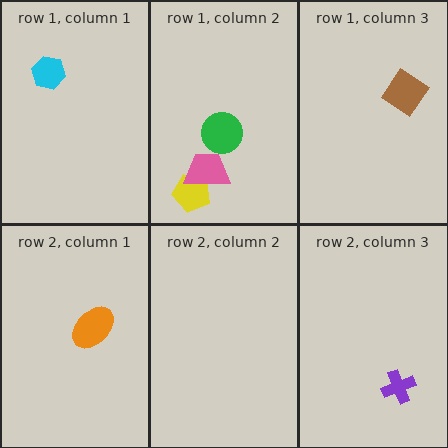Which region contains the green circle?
The row 1, column 2 region.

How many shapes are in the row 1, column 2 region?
3.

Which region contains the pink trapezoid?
The row 1, column 2 region.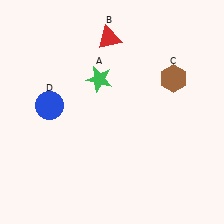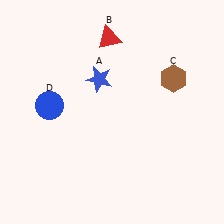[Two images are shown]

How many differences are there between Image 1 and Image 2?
There is 1 difference between the two images.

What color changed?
The star (A) changed from green in Image 1 to blue in Image 2.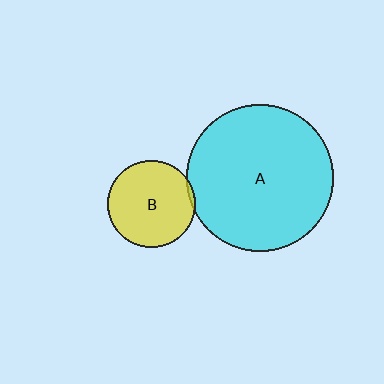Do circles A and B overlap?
Yes.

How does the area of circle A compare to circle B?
Approximately 2.9 times.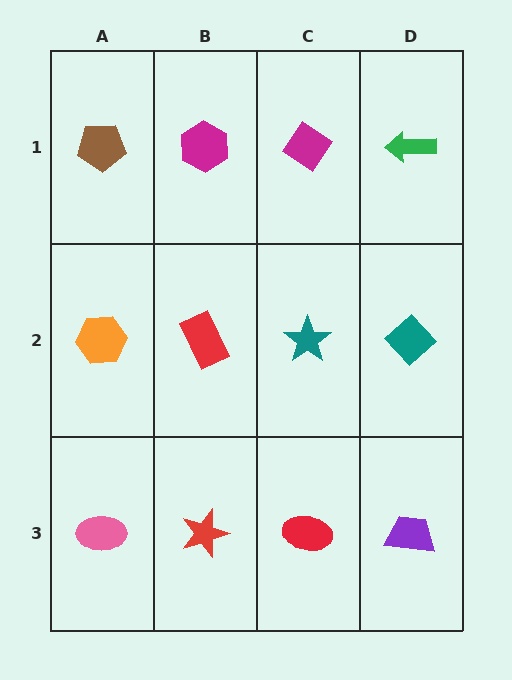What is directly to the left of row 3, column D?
A red ellipse.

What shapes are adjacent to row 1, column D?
A teal diamond (row 2, column D), a magenta diamond (row 1, column C).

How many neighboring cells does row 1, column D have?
2.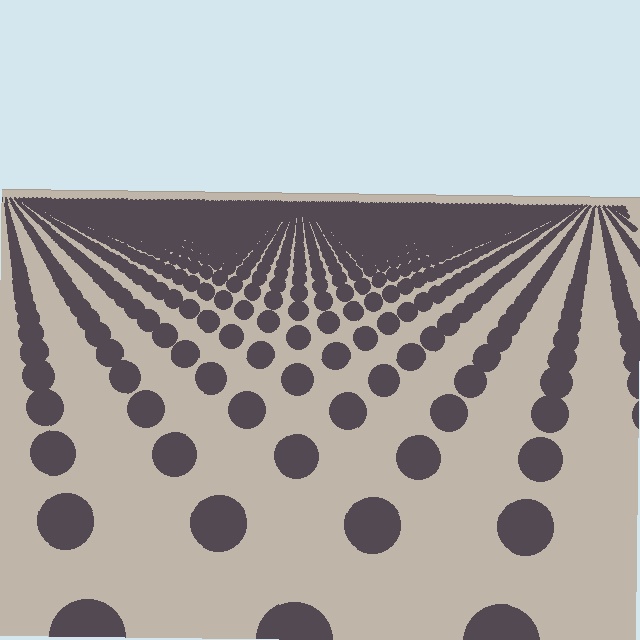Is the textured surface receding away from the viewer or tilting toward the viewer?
The surface is receding away from the viewer. Texture elements get smaller and denser toward the top.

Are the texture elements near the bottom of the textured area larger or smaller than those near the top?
Larger. Near the bottom, elements are closer to the viewer and appear at a bigger on-screen size.